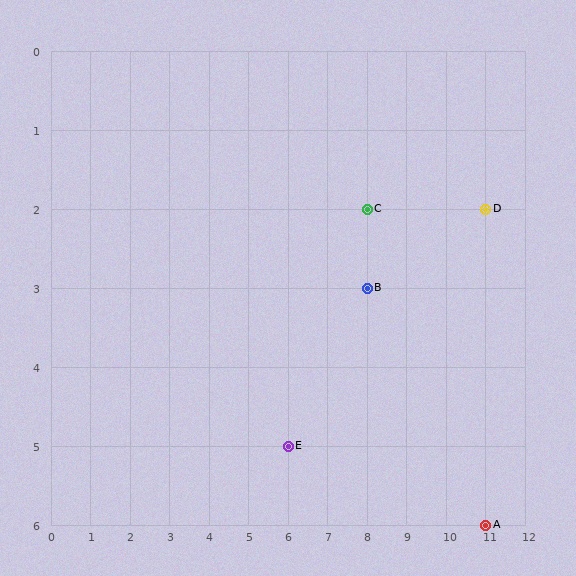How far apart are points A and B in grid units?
Points A and B are 3 columns and 3 rows apart (about 4.2 grid units diagonally).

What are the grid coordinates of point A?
Point A is at grid coordinates (11, 6).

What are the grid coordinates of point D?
Point D is at grid coordinates (11, 2).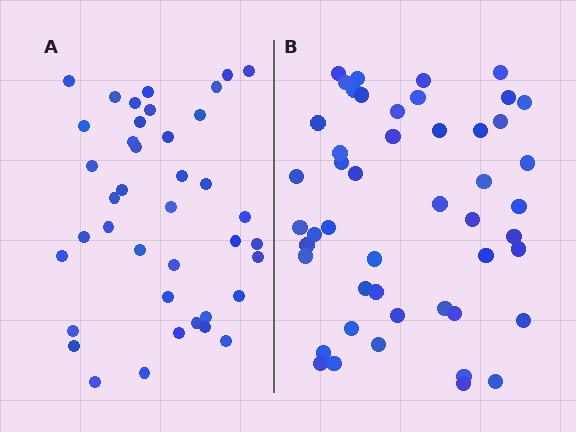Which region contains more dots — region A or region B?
Region B (the right region) has more dots.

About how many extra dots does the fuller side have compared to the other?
Region B has roughly 8 or so more dots than region A.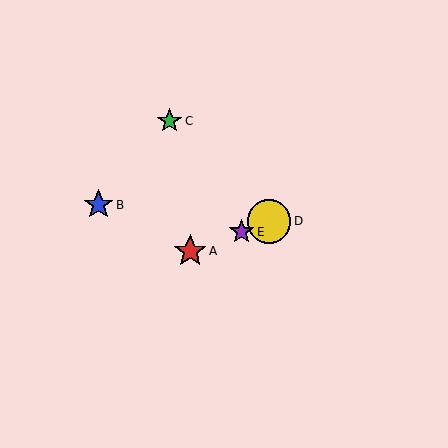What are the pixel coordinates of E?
Object E is at (242, 232).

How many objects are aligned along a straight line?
3 objects (A, D, E) are aligned along a straight line.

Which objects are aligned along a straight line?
Objects A, D, E are aligned along a straight line.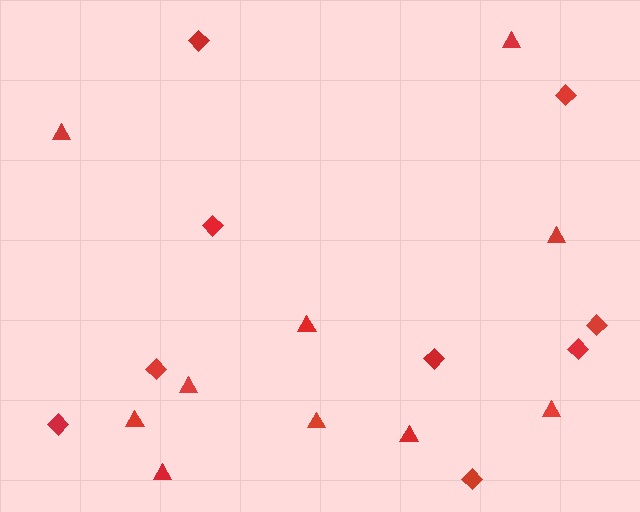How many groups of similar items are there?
There are 2 groups: one group of diamonds (9) and one group of triangles (10).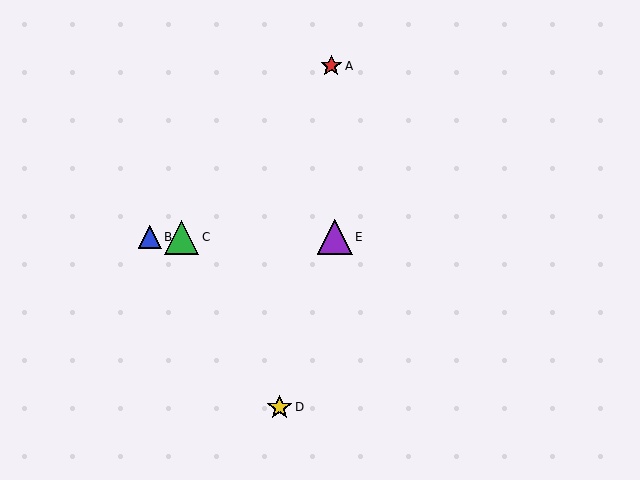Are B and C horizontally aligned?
Yes, both are at y≈237.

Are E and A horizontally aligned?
No, E is at y≈237 and A is at y≈66.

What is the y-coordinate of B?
Object B is at y≈237.